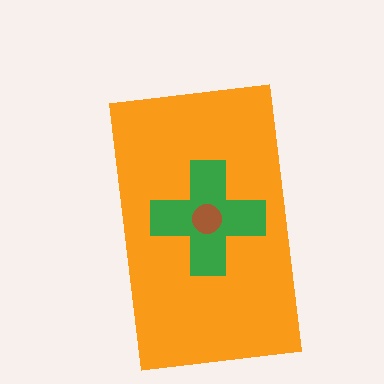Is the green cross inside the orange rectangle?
Yes.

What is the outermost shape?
The orange rectangle.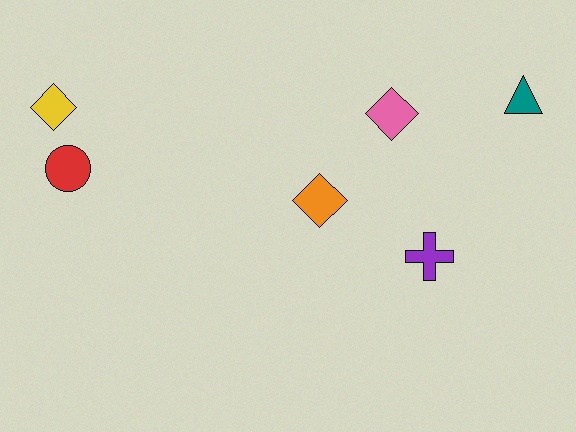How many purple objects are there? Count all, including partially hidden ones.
There is 1 purple object.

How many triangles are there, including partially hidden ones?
There is 1 triangle.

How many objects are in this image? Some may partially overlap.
There are 6 objects.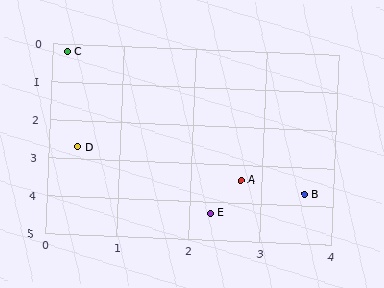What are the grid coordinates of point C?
Point C is at approximately (0.2, 0.2).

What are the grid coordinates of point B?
Point B is at approximately (3.6, 3.7).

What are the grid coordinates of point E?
Point E is at approximately (2.3, 4.3).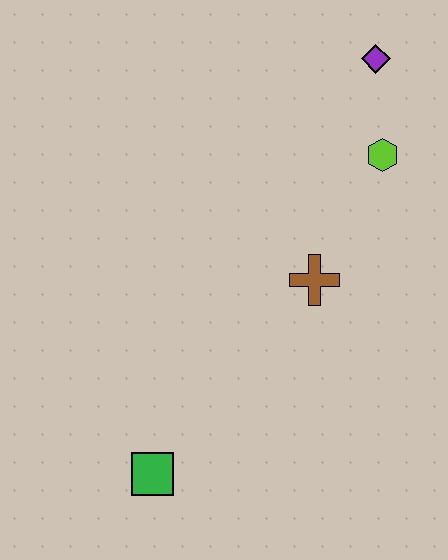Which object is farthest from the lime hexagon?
The green square is farthest from the lime hexagon.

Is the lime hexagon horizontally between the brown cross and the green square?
No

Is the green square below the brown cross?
Yes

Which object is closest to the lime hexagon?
The purple diamond is closest to the lime hexagon.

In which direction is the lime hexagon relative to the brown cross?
The lime hexagon is above the brown cross.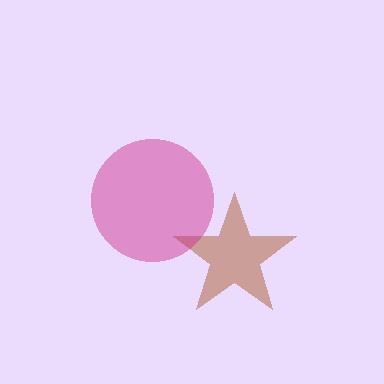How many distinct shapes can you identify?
There are 2 distinct shapes: a brown star, a magenta circle.